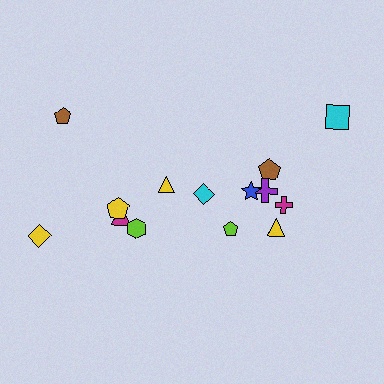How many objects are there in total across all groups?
There are 14 objects.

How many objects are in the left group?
There are 6 objects.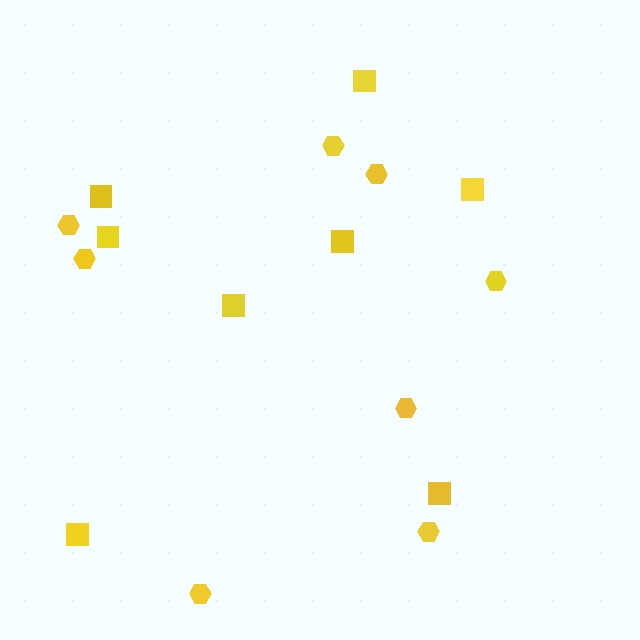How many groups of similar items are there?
There are 2 groups: one group of hexagons (8) and one group of squares (8).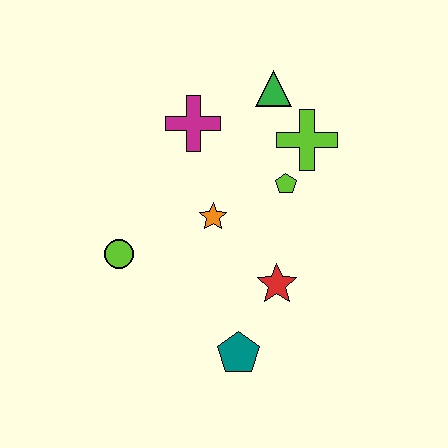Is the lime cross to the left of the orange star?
No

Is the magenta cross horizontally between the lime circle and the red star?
Yes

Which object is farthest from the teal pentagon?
The green triangle is farthest from the teal pentagon.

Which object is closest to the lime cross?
The lime pentagon is closest to the lime cross.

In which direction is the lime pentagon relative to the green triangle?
The lime pentagon is below the green triangle.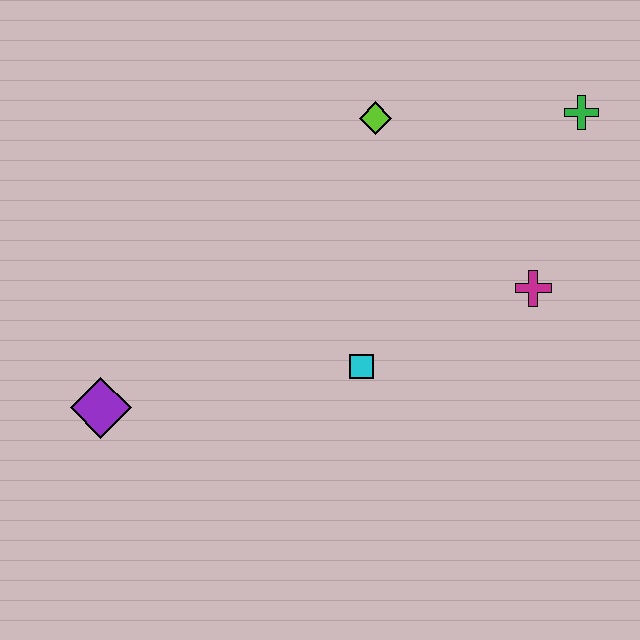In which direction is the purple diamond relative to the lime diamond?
The purple diamond is below the lime diamond.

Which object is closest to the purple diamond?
The cyan square is closest to the purple diamond.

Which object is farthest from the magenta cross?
The purple diamond is farthest from the magenta cross.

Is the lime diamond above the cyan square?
Yes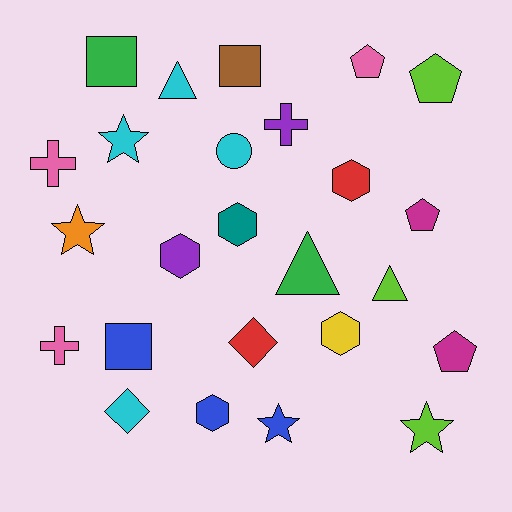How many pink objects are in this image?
There are 3 pink objects.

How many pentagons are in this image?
There are 4 pentagons.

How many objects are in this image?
There are 25 objects.